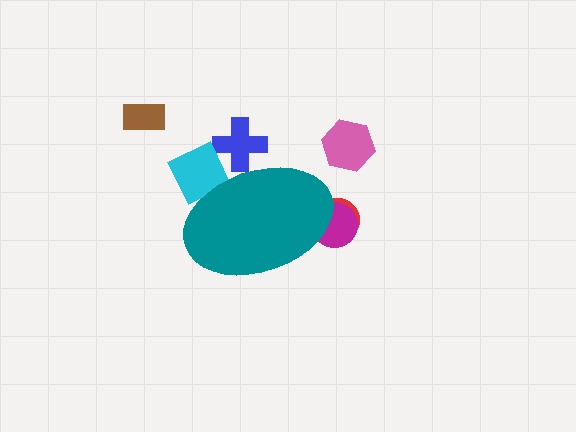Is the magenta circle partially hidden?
Yes, the magenta circle is partially hidden behind the teal ellipse.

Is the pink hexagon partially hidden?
No, the pink hexagon is fully visible.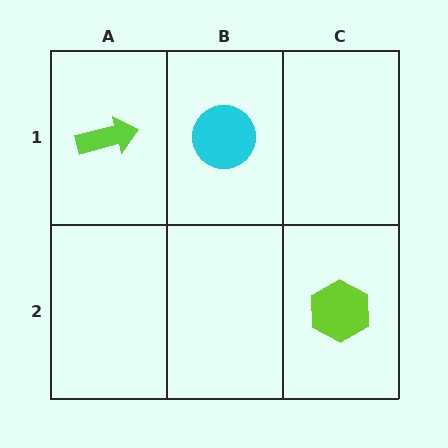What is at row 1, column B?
A cyan circle.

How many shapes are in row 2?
1 shape.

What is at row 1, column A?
A lime arrow.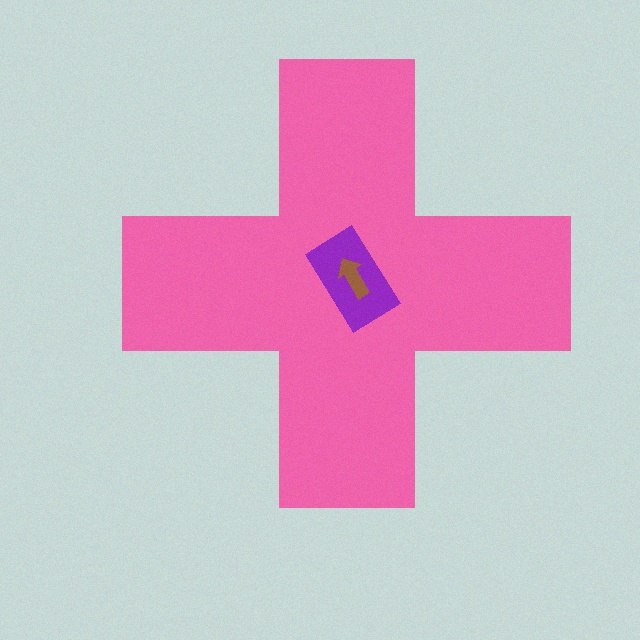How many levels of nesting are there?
3.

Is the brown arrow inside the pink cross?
Yes.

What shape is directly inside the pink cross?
The purple rectangle.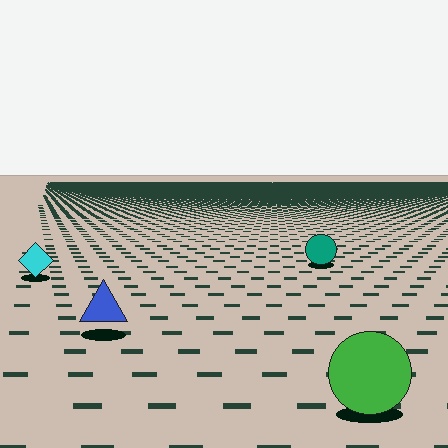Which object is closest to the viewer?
The green circle is closest. The texture marks near it are larger and more spread out.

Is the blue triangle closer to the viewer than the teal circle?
Yes. The blue triangle is closer — you can tell from the texture gradient: the ground texture is coarser near it.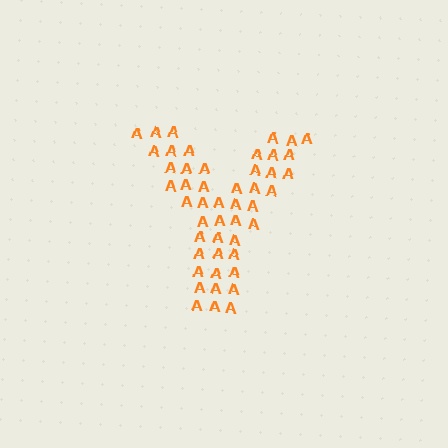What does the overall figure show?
The overall figure shows the letter Y.